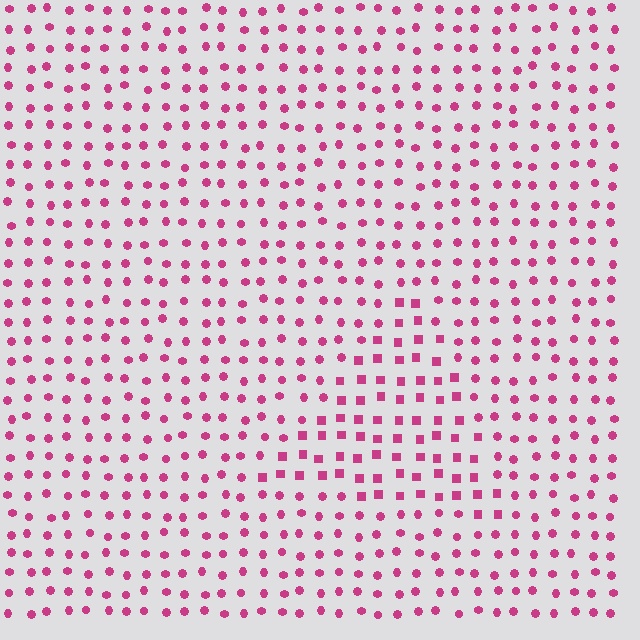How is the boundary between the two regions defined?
The boundary is defined by a change in element shape: squares inside vs. circles outside. All elements share the same color and spacing.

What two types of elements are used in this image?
The image uses squares inside the triangle region and circles outside it.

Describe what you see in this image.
The image is filled with small magenta elements arranged in a uniform grid. A triangle-shaped region contains squares, while the surrounding area contains circles. The boundary is defined purely by the change in element shape.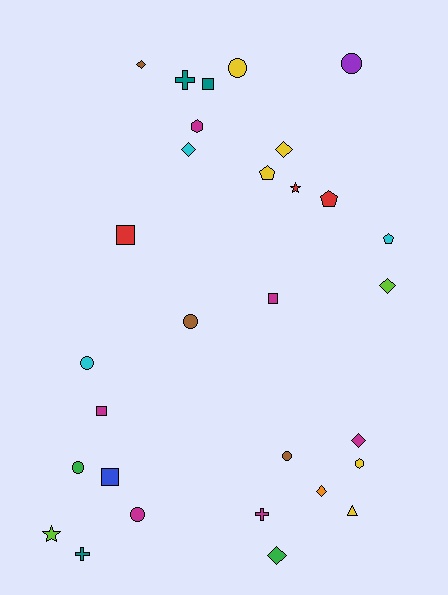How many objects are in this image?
There are 30 objects.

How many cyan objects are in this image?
There are 3 cyan objects.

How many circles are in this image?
There are 7 circles.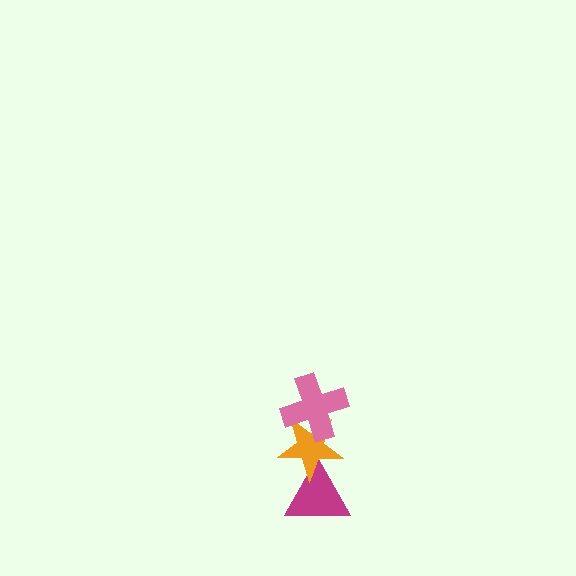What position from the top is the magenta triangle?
The magenta triangle is 3rd from the top.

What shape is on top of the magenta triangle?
The orange star is on top of the magenta triangle.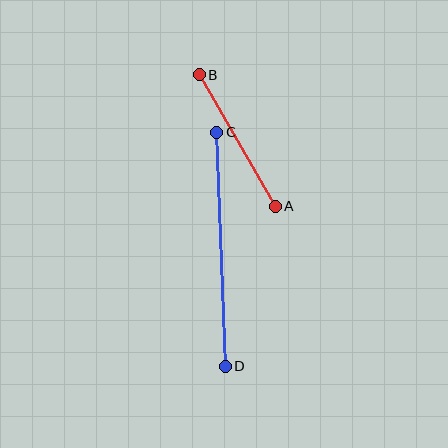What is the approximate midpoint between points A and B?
The midpoint is at approximately (237, 141) pixels.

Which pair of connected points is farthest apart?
Points C and D are farthest apart.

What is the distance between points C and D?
The distance is approximately 234 pixels.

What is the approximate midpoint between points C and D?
The midpoint is at approximately (221, 249) pixels.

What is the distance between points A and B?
The distance is approximately 152 pixels.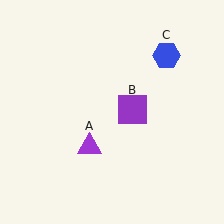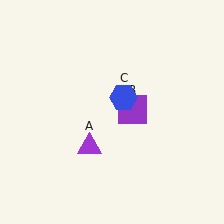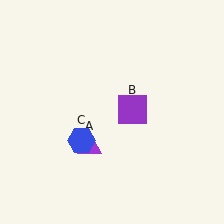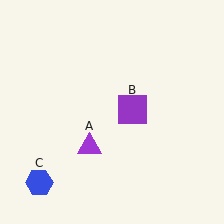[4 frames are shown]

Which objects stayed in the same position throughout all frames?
Purple triangle (object A) and purple square (object B) remained stationary.